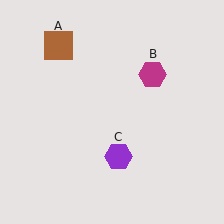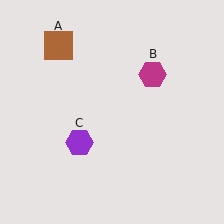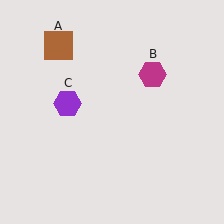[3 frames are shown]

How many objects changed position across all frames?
1 object changed position: purple hexagon (object C).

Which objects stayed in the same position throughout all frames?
Brown square (object A) and magenta hexagon (object B) remained stationary.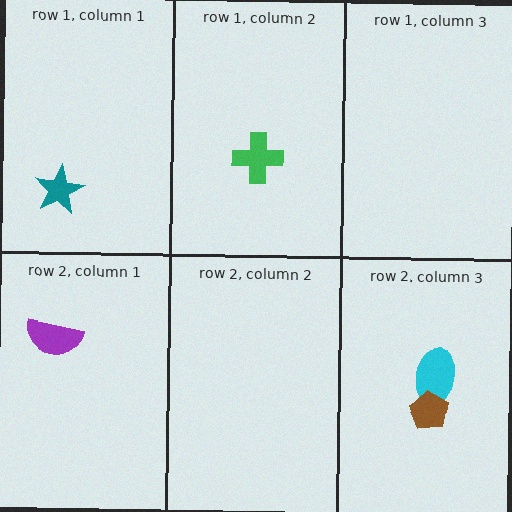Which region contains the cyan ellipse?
The row 2, column 3 region.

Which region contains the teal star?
The row 1, column 1 region.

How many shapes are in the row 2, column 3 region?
2.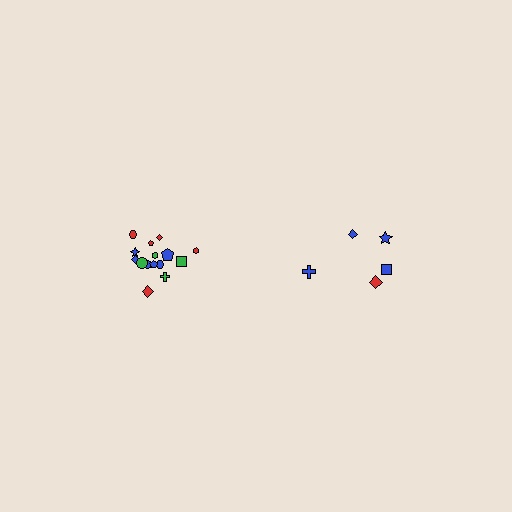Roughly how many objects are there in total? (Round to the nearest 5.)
Roughly 20 objects in total.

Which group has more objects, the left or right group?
The left group.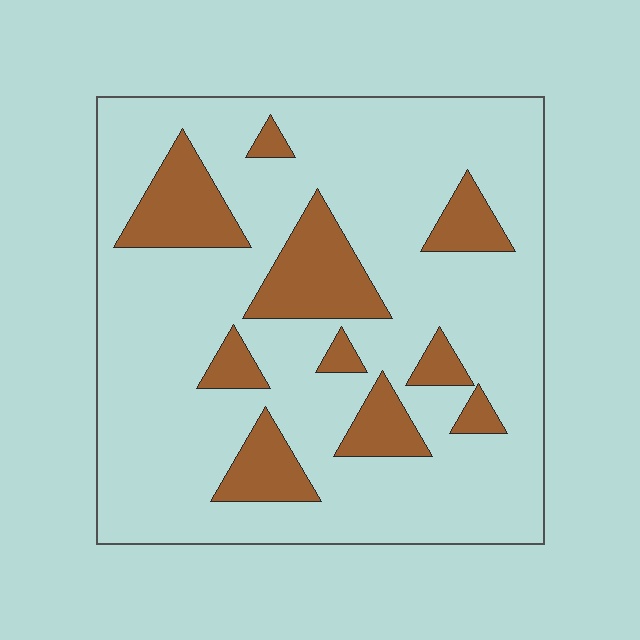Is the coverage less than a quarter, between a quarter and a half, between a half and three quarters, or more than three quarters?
Less than a quarter.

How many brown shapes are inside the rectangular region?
10.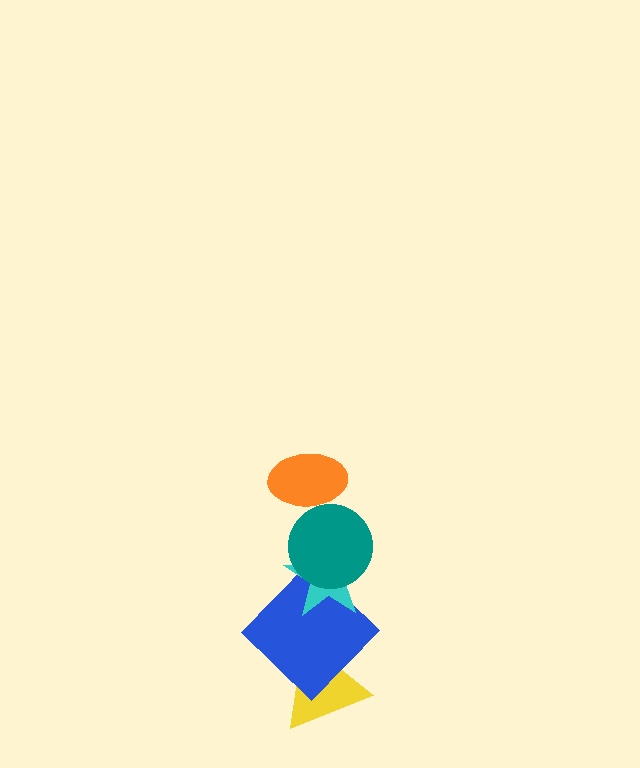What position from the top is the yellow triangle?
The yellow triangle is 5th from the top.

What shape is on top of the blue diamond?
The cyan star is on top of the blue diamond.